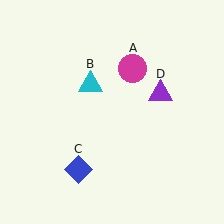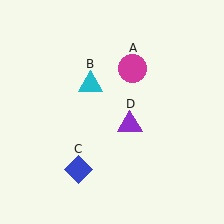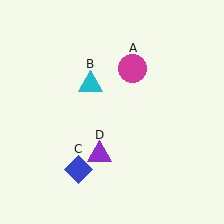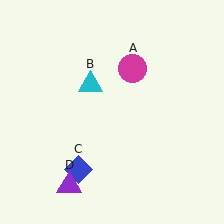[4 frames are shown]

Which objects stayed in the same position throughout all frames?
Magenta circle (object A) and cyan triangle (object B) and blue diamond (object C) remained stationary.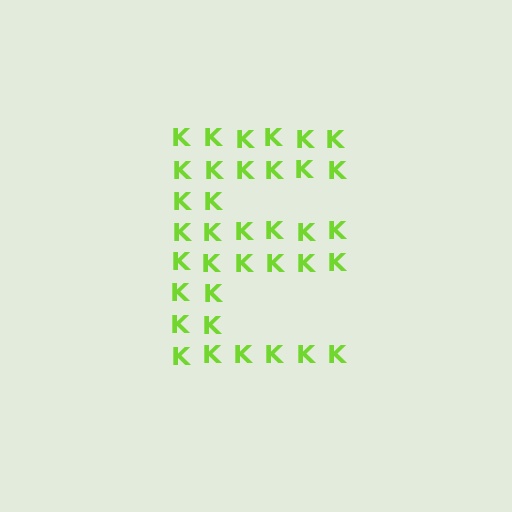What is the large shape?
The large shape is the letter E.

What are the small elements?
The small elements are letter K's.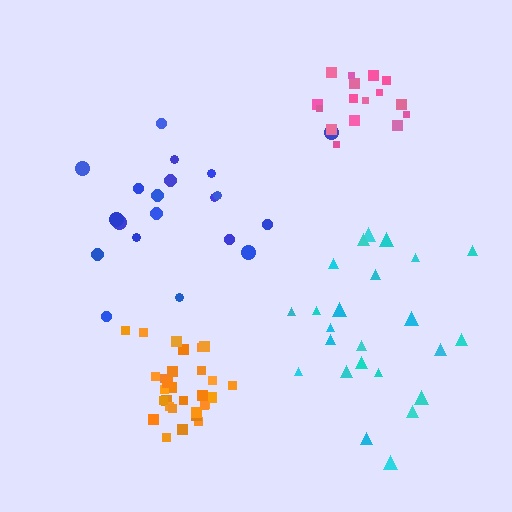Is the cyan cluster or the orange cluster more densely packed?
Orange.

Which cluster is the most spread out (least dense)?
Cyan.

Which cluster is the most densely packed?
Orange.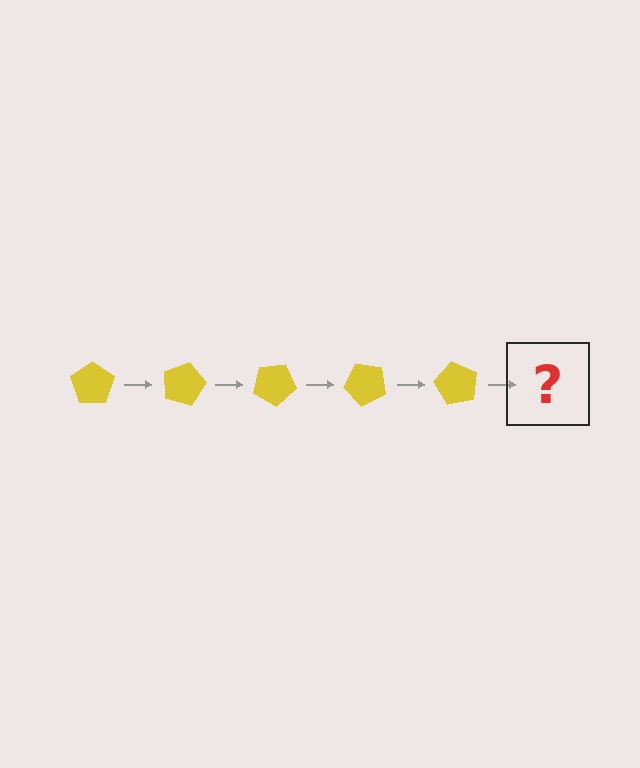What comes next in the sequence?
The next element should be a yellow pentagon rotated 75 degrees.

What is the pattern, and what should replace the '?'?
The pattern is that the pentagon rotates 15 degrees each step. The '?' should be a yellow pentagon rotated 75 degrees.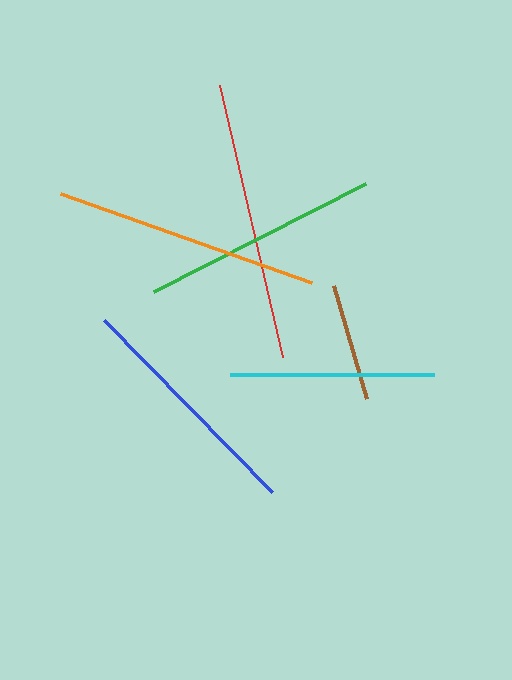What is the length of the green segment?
The green segment is approximately 237 pixels long.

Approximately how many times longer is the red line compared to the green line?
The red line is approximately 1.2 times the length of the green line.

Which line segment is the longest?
The red line is the longest at approximately 279 pixels.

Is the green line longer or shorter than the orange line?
The orange line is longer than the green line.